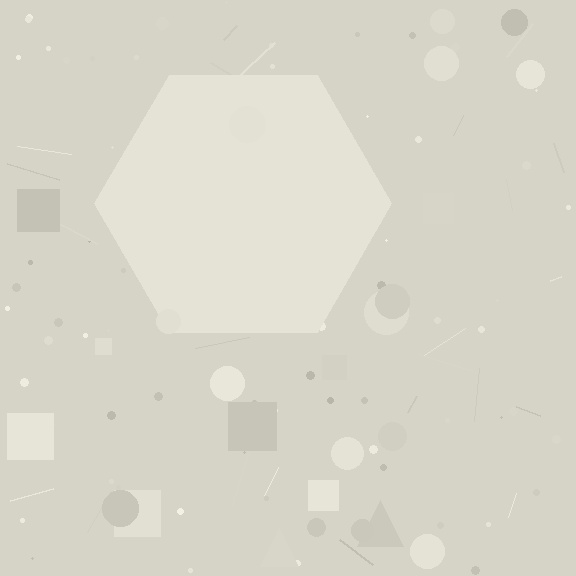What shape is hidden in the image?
A hexagon is hidden in the image.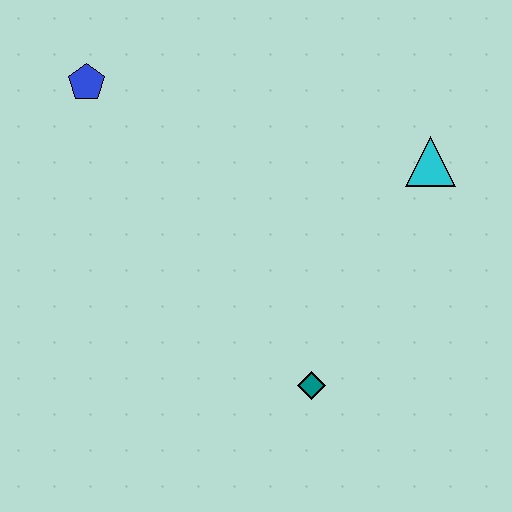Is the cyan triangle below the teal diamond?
No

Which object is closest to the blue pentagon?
The cyan triangle is closest to the blue pentagon.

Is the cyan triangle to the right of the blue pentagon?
Yes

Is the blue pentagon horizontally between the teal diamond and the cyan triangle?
No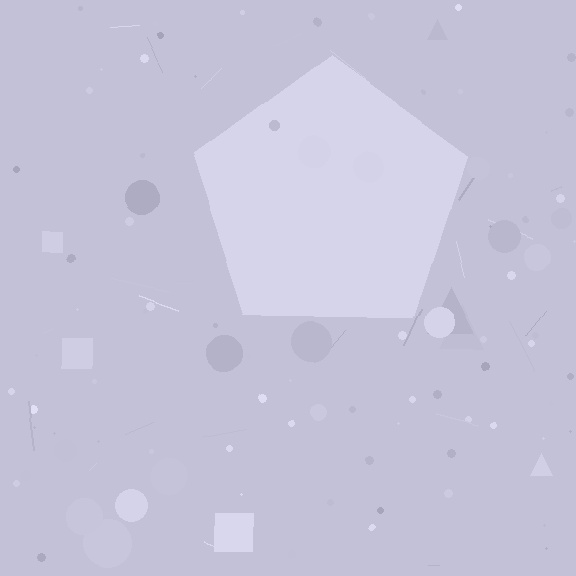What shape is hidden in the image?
A pentagon is hidden in the image.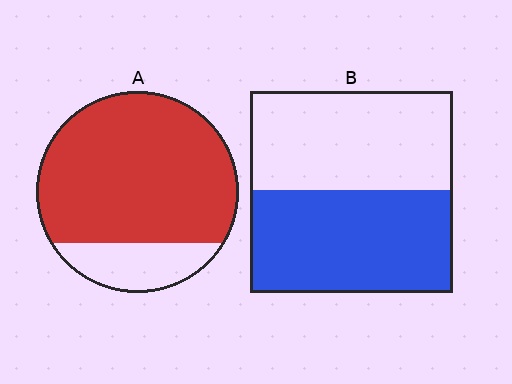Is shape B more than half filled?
Roughly half.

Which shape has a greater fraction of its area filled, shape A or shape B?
Shape A.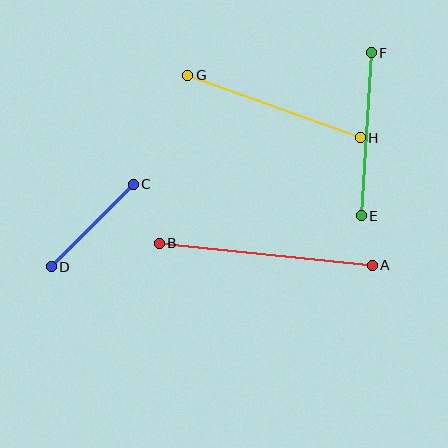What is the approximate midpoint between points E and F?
The midpoint is at approximately (366, 134) pixels.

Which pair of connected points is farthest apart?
Points A and B are farthest apart.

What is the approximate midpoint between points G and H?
The midpoint is at approximately (274, 107) pixels.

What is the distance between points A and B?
The distance is approximately 214 pixels.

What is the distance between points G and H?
The distance is approximately 183 pixels.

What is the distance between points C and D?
The distance is approximately 117 pixels.